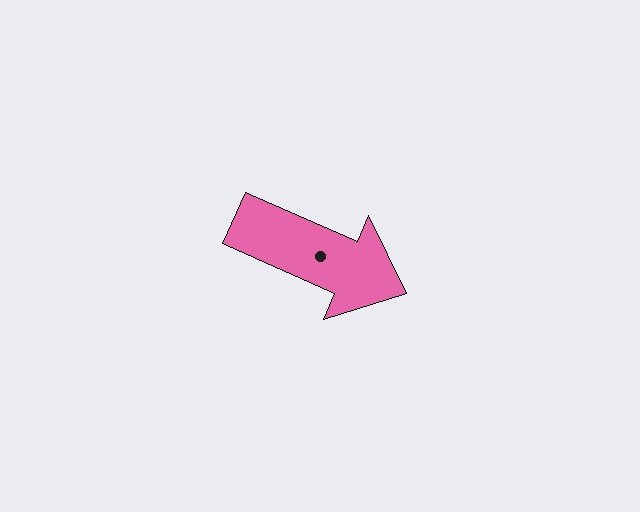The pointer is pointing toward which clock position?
Roughly 4 o'clock.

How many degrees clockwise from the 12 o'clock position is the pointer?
Approximately 114 degrees.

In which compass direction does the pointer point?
Southeast.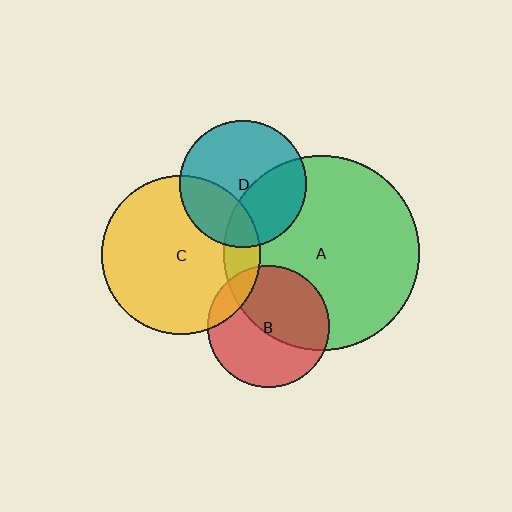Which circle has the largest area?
Circle A (green).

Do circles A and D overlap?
Yes.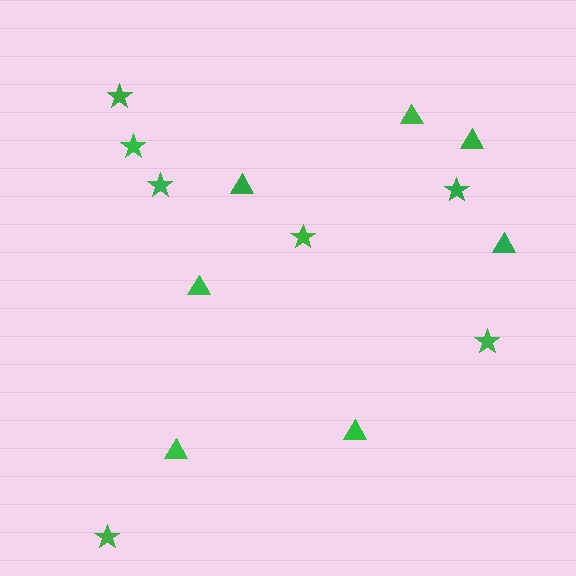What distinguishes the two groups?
There are 2 groups: one group of stars (7) and one group of triangles (7).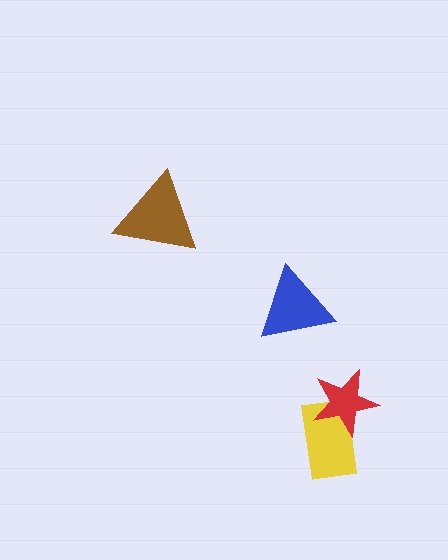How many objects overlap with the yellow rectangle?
1 object overlaps with the yellow rectangle.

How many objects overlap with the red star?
1 object overlaps with the red star.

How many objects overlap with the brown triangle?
0 objects overlap with the brown triangle.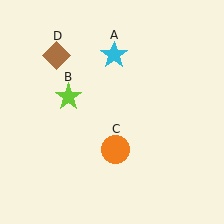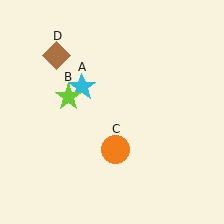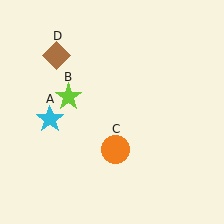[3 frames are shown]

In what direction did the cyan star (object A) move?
The cyan star (object A) moved down and to the left.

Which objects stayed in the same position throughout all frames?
Lime star (object B) and orange circle (object C) and brown diamond (object D) remained stationary.